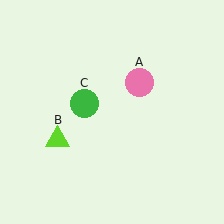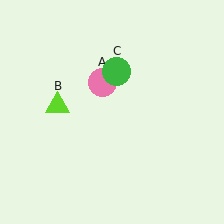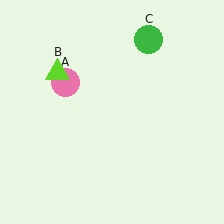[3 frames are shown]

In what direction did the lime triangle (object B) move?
The lime triangle (object B) moved up.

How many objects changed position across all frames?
3 objects changed position: pink circle (object A), lime triangle (object B), green circle (object C).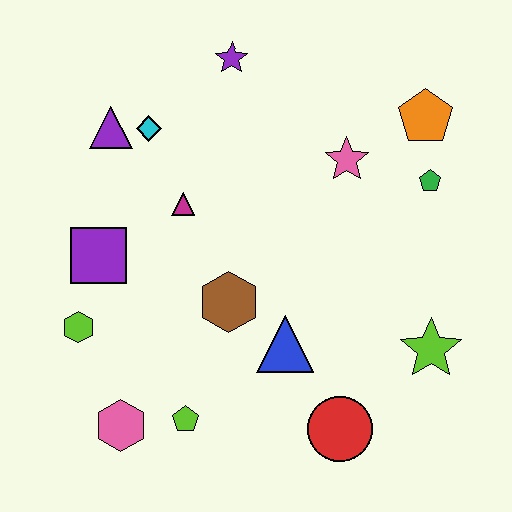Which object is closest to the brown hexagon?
The blue triangle is closest to the brown hexagon.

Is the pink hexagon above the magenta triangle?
No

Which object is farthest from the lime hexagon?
The orange pentagon is farthest from the lime hexagon.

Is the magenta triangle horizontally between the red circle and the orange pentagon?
No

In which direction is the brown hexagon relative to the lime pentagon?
The brown hexagon is above the lime pentagon.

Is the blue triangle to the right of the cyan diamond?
Yes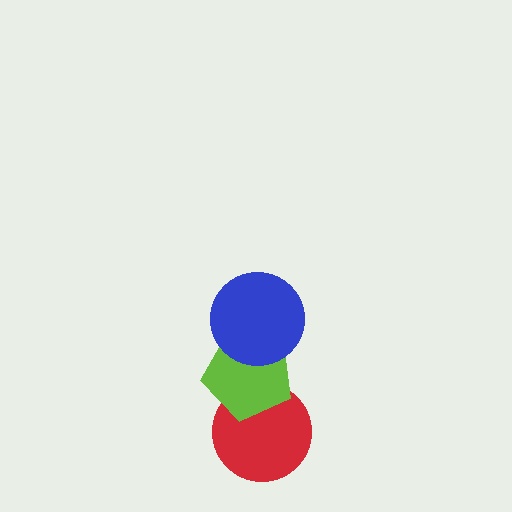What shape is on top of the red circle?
The lime pentagon is on top of the red circle.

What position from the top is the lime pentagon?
The lime pentagon is 2nd from the top.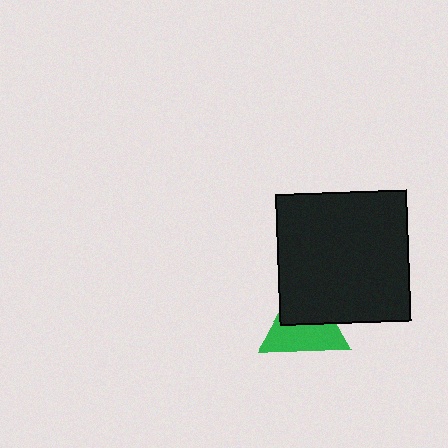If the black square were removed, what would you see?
You would see the complete green triangle.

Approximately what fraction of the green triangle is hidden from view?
Roughly 45% of the green triangle is hidden behind the black square.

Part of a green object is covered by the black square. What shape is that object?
It is a triangle.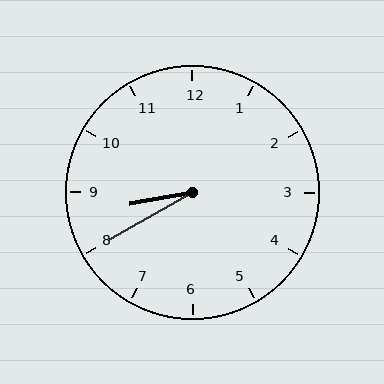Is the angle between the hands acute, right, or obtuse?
It is acute.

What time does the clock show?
8:40.